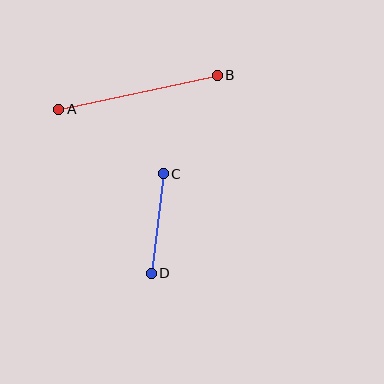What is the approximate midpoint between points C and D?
The midpoint is at approximately (157, 223) pixels.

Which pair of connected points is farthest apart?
Points A and B are farthest apart.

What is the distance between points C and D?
The distance is approximately 100 pixels.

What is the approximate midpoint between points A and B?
The midpoint is at approximately (138, 92) pixels.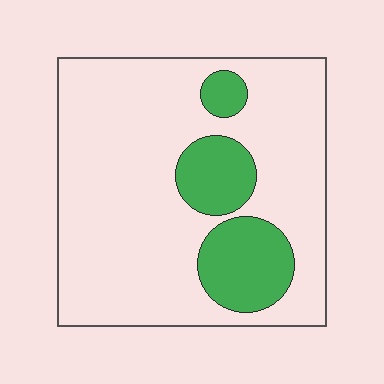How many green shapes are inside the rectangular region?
3.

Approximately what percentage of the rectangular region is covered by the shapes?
Approximately 20%.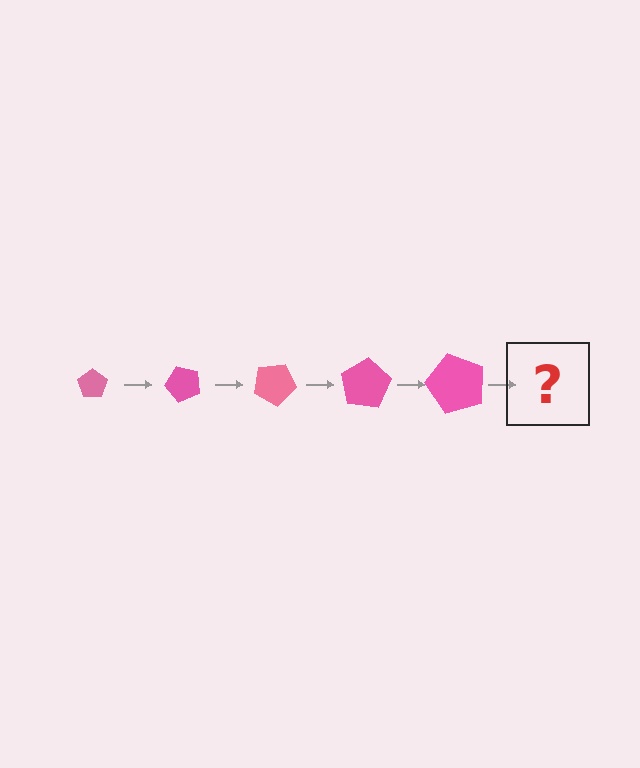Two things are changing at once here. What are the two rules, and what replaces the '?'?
The two rules are that the pentagon grows larger each step and it rotates 50 degrees each step. The '?' should be a pentagon, larger than the previous one and rotated 250 degrees from the start.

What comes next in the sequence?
The next element should be a pentagon, larger than the previous one and rotated 250 degrees from the start.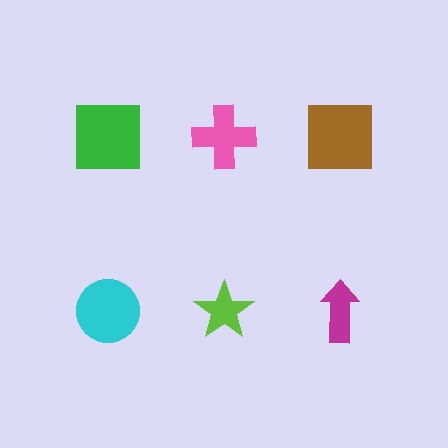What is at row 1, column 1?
A green square.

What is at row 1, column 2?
A pink cross.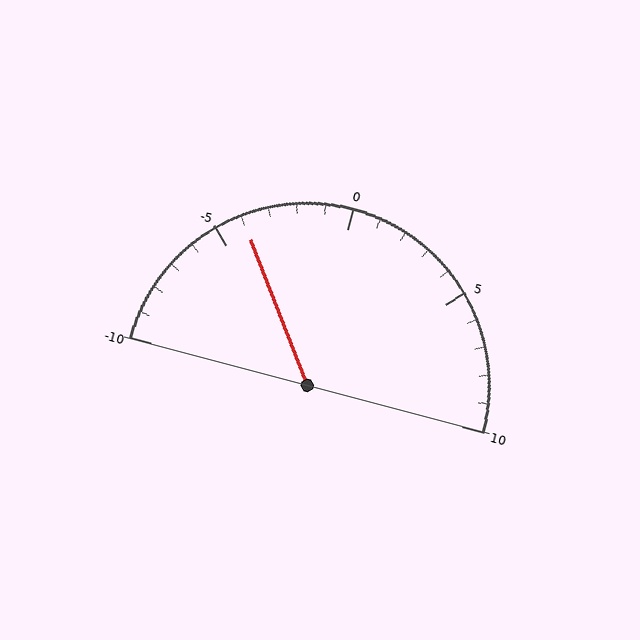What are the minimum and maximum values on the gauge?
The gauge ranges from -10 to 10.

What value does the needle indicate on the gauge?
The needle indicates approximately -4.